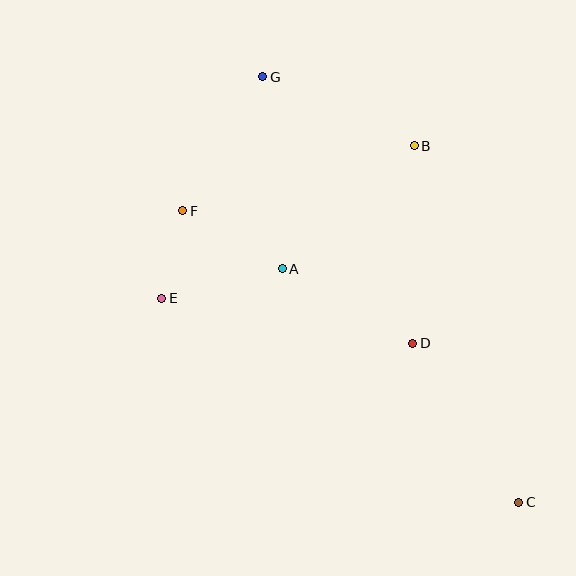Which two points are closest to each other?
Points E and F are closest to each other.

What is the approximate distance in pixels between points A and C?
The distance between A and C is approximately 333 pixels.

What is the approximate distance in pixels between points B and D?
The distance between B and D is approximately 197 pixels.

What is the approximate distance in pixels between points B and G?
The distance between B and G is approximately 166 pixels.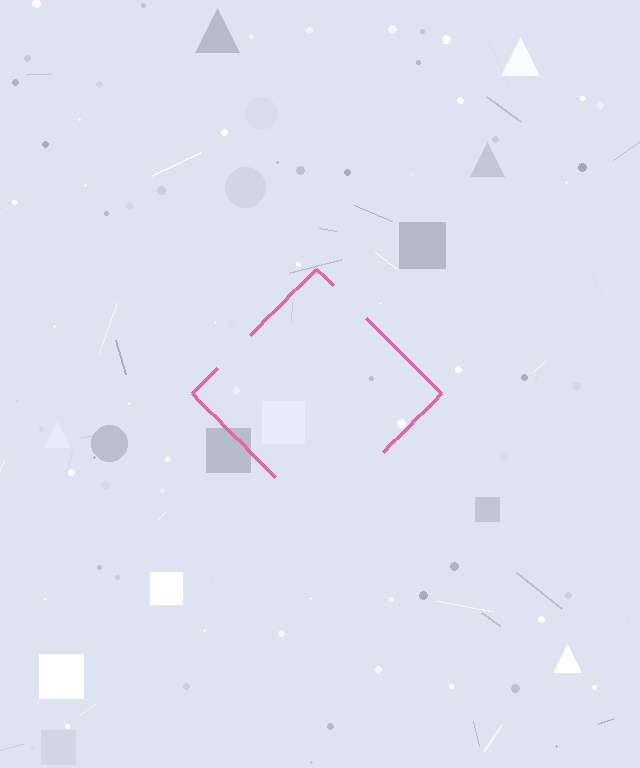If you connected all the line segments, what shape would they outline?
They would outline a diamond.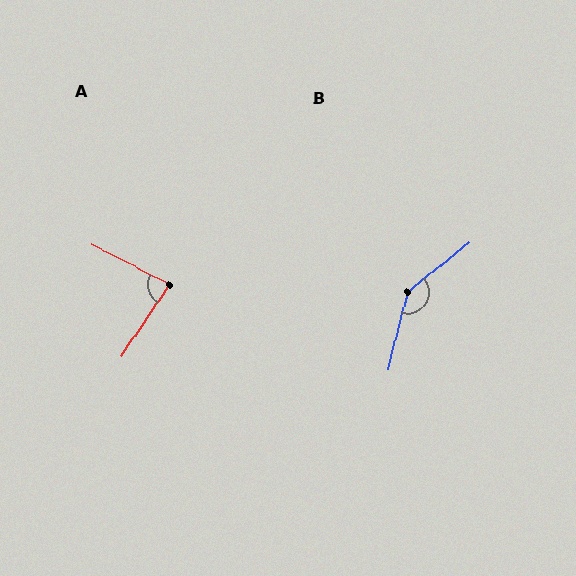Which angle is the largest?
B, at approximately 143 degrees.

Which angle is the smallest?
A, at approximately 83 degrees.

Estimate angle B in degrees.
Approximately 143 degrees.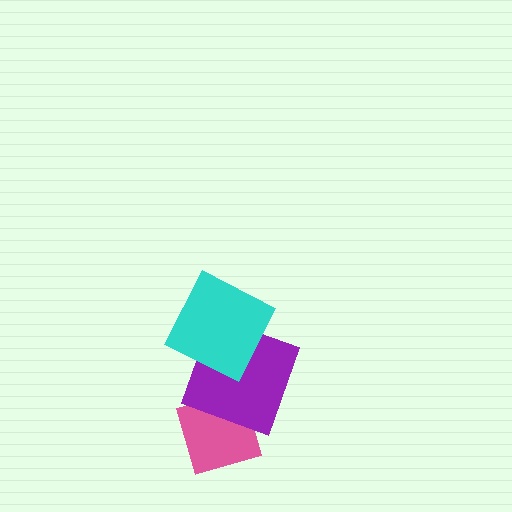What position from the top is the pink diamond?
The pink diamond is 3rd from the top.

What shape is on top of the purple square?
The cyan square is on top of the purple square.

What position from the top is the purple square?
The purple square is 2nd from the top.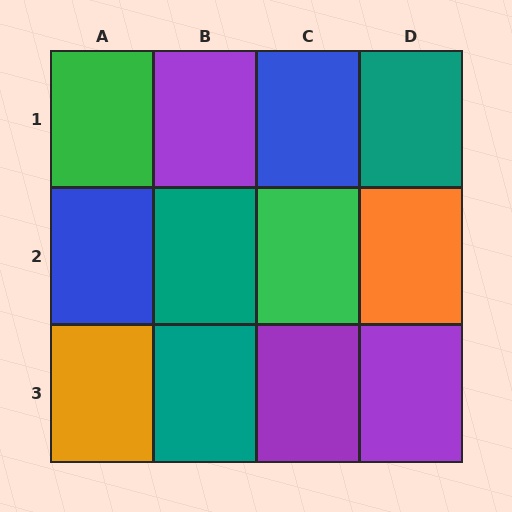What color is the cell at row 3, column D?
Purple.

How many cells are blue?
2 cells are blue.